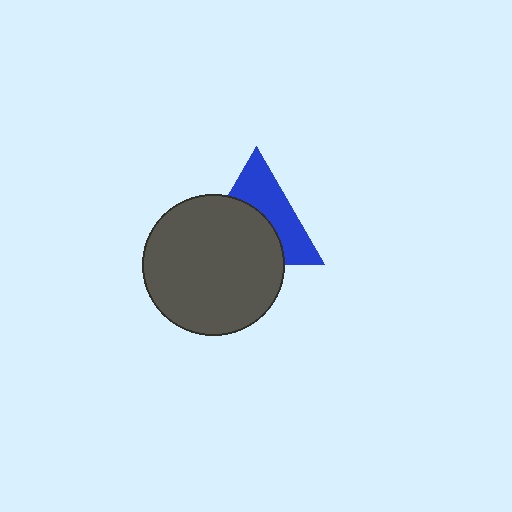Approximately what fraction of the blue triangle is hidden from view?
Roughly 53% of the blue triangle is hidden behind the dark gray circle.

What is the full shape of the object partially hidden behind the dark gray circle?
The partially hidden object is a blue triangle.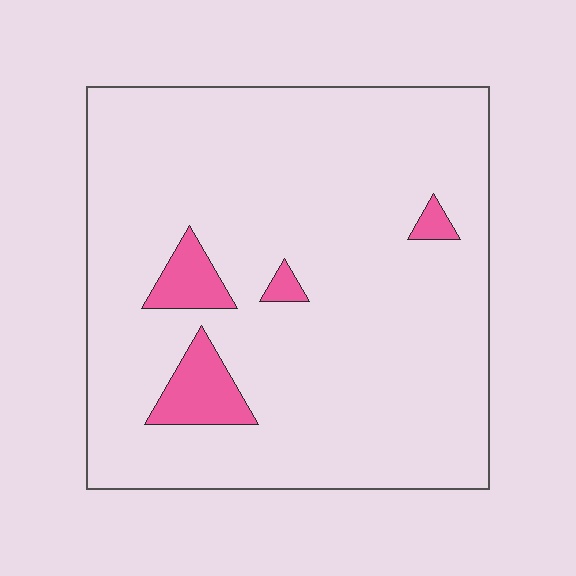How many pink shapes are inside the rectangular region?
4.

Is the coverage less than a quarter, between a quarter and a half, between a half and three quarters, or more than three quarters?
Less than a quarter.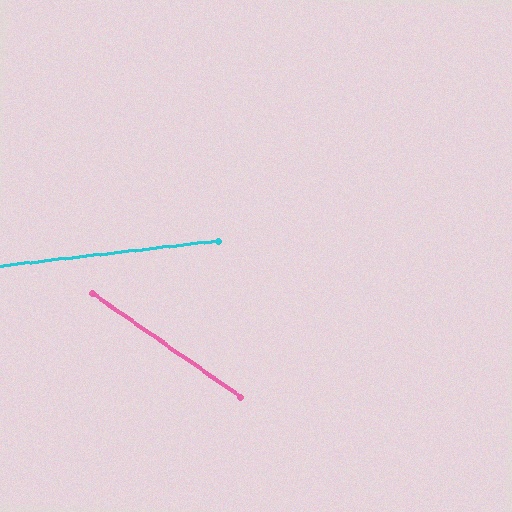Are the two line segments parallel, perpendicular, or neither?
Neither parallel nor perpendicular — they differ by about 41°.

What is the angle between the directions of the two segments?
Approximately 41 degrees.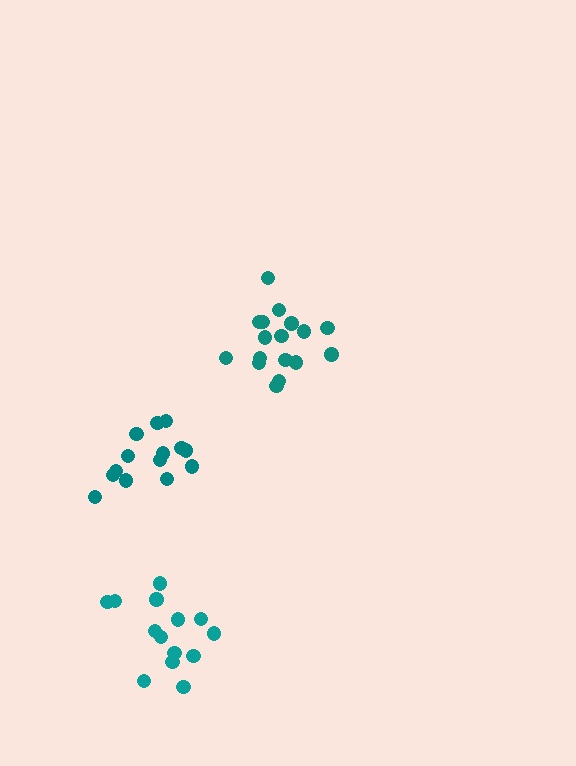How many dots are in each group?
Group 1: 17 dots, Group 2: 14 dots, Group 3: 14 dots (45 total).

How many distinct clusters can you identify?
There are 3 distinct clusters.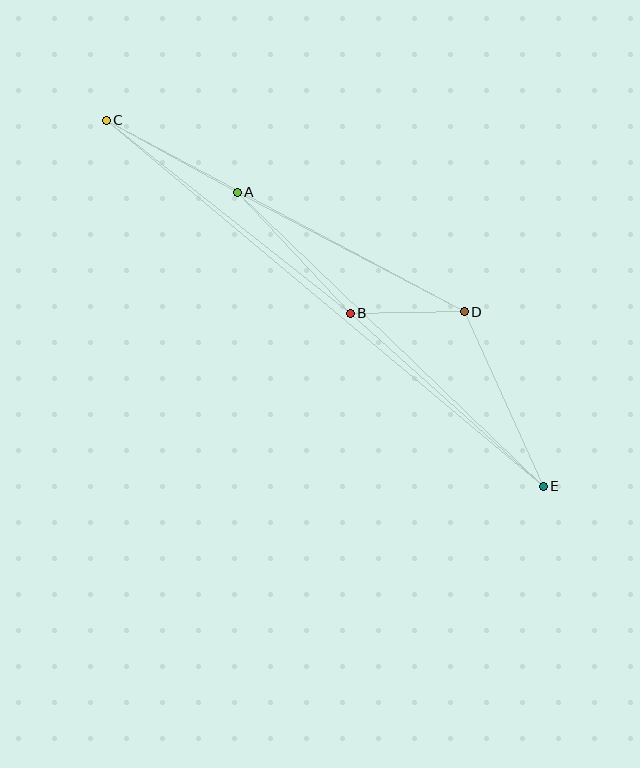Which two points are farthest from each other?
Points C and E are farthest from each other.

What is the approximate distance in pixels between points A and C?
The distance between A and C is approximately 149 pixels.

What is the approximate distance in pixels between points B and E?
The distance between B and E is approximately 259 pixels.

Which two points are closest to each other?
Points B and D are closest to each other.